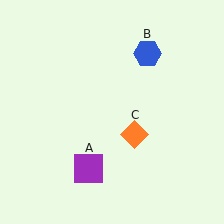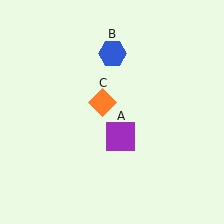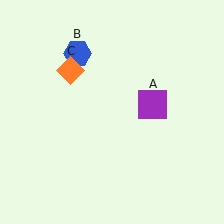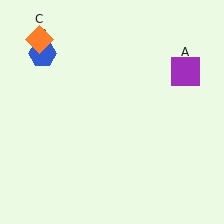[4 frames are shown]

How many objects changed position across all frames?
3 objects changed position: purple square (object A), blue hexagon (object B), orange diamond (object C).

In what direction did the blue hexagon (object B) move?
The blue hexagon (object B) moved left.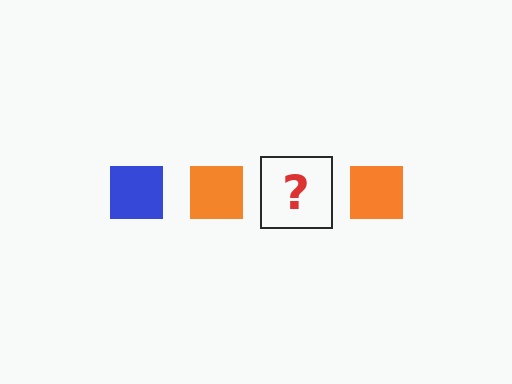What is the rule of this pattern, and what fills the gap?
The rule is that the pattern cycles through blue, orange squares. The gap should be filled with a blue square.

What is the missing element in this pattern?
The missing element is a blue square.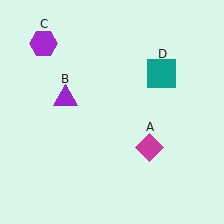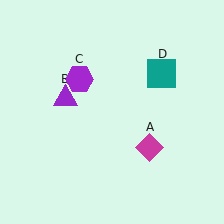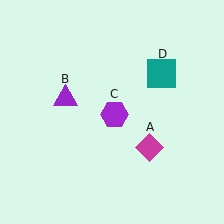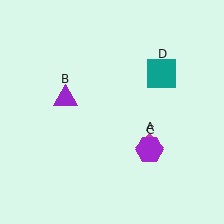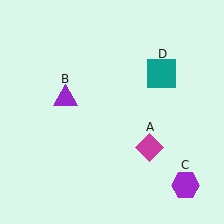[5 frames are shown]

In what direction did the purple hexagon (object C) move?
The purple hexagon (object C) moved down and to the right.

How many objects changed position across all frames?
1 object changed position: purple hexagon (object C).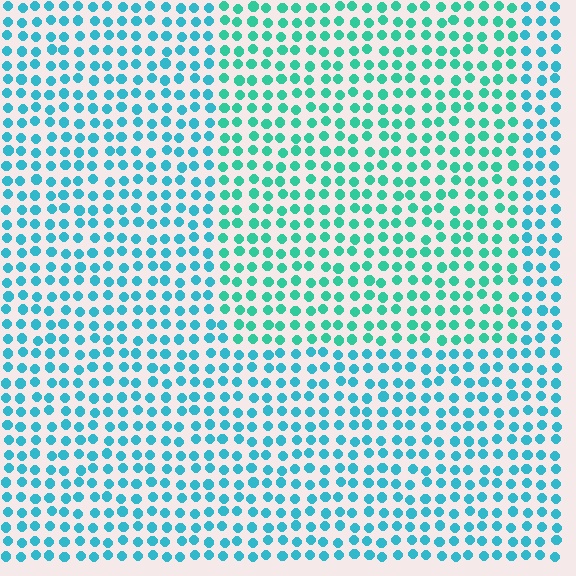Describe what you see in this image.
The image is filled with small cyan elements in a uniform arrangement. A rectangle-shaped region is visible where the elements are tinted to a slightly different hue, forming a subtle color boundary.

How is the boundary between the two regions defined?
The boundary is defined purely by a slight shift in hue (about 26 degrees). Spacing, size, and orientation are identical on both sides.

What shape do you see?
I see a rectangle.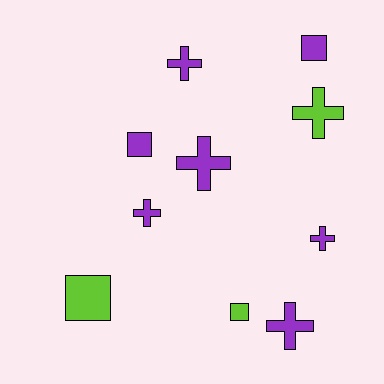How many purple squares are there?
There are 2 purple squares.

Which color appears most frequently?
Purple, with 7 objects.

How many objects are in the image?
There are 10 objects.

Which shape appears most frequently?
Cross, with 6 objects.